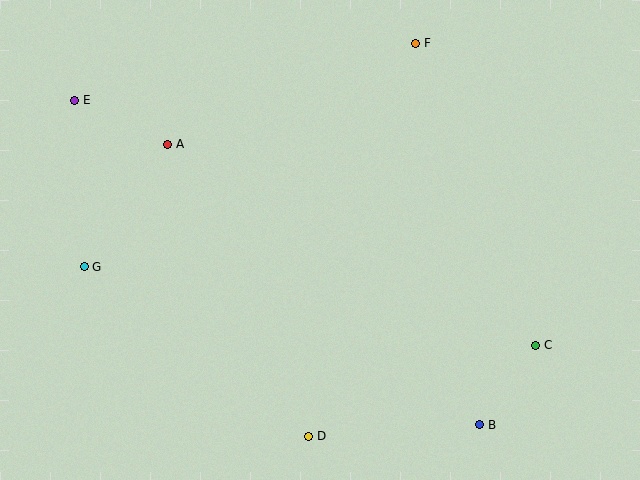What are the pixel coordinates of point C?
Point C is at (536, 345).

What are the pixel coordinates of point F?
Point F is at (416, 43).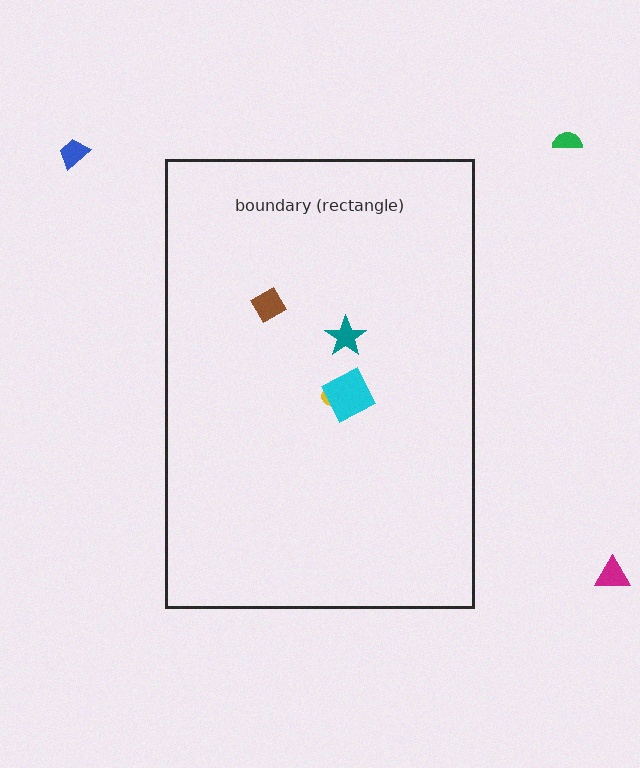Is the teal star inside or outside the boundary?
Inside.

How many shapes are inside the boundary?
4 inside, 3 outside.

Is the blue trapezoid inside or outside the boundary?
Outside.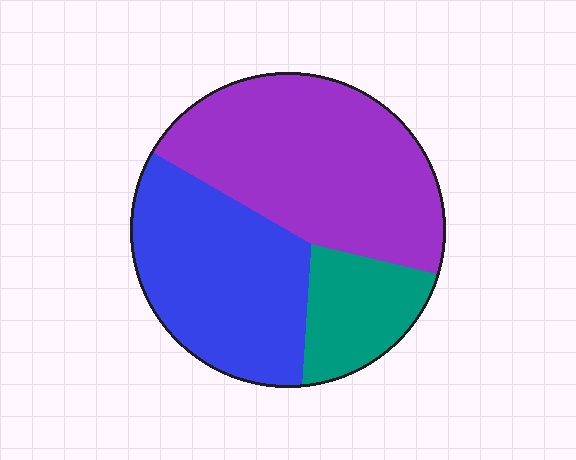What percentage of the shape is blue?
Blue takes up between a quarter and a half of the shape.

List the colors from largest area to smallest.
From largest to smallest: purple, blue, teal.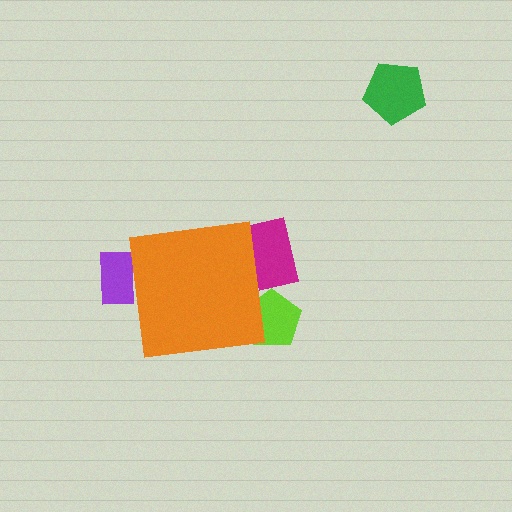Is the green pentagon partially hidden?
No, the green pentagon is fully visible.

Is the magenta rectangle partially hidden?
Yes, the magenta rectangle is partially hidden behind the orange square.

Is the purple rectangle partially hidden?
Yes, the purple rectangle is partially hidden behind the orange square.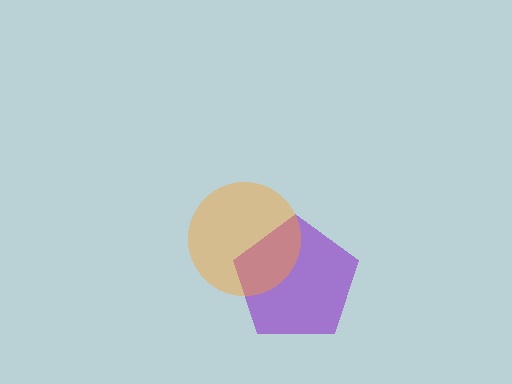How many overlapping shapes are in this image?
There are 2 overlapping shapes in the image.